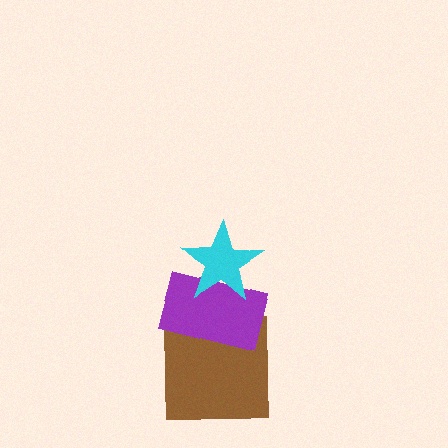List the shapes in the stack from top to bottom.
From top to bottom: the cyan star, the purple rectangle, the brown square.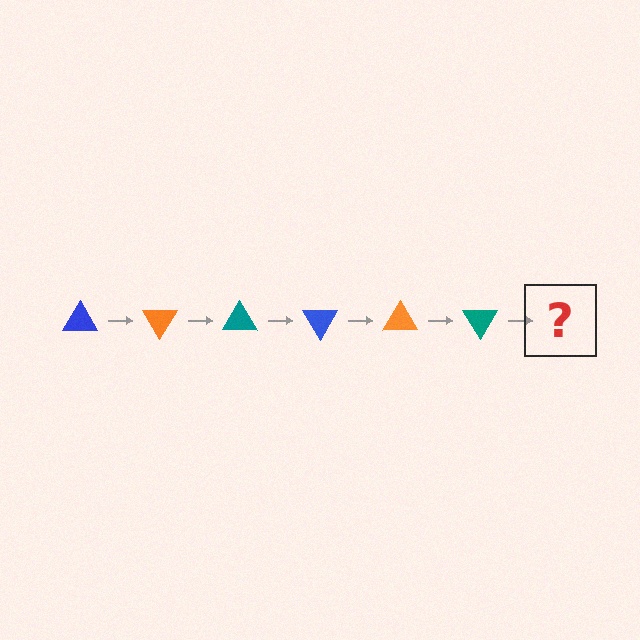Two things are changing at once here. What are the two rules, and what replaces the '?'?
The two rules are that it rotates 60 degrees each step and the color cycles through blue, orange, and teal. The '?' should be a blue triangle, rotated 360 degrees from the start.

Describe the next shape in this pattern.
It should be a blue triangle, rotated 360 degrees from the start.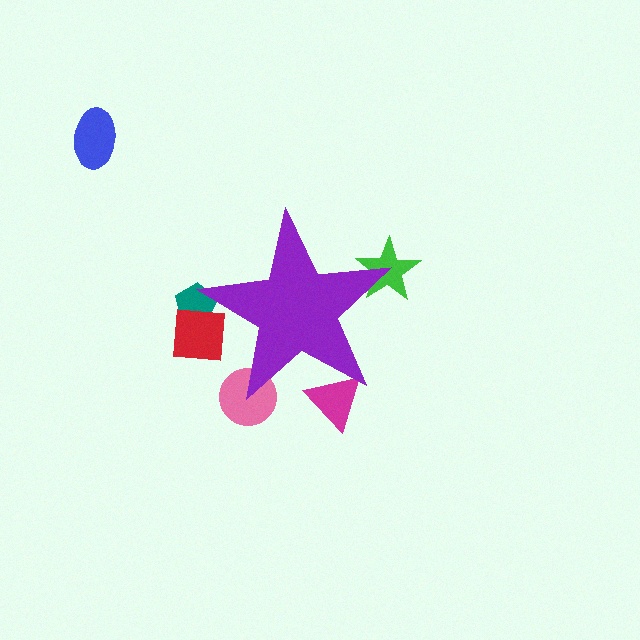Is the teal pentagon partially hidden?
Yes, the teal pentagon is partially hidden behind the purple star.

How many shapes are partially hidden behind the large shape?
5 shapes are partially hidden.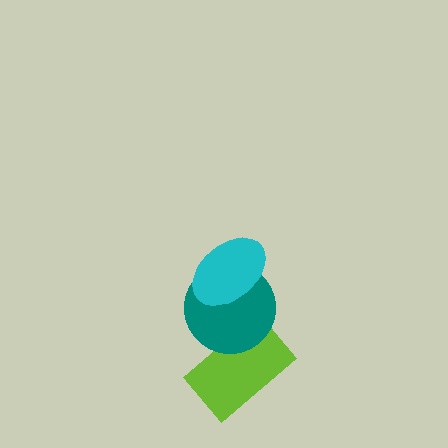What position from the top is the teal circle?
The teal circle is 2nd from the top.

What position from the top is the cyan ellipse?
The cyan ellipse is 1st from the top.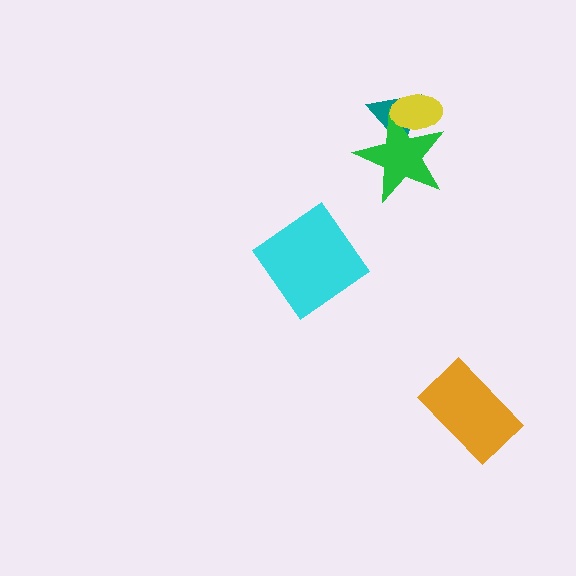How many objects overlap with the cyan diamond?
0 objects overlap with the cyan diamond.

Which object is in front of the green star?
The yellow ellipse is in front of the green star.